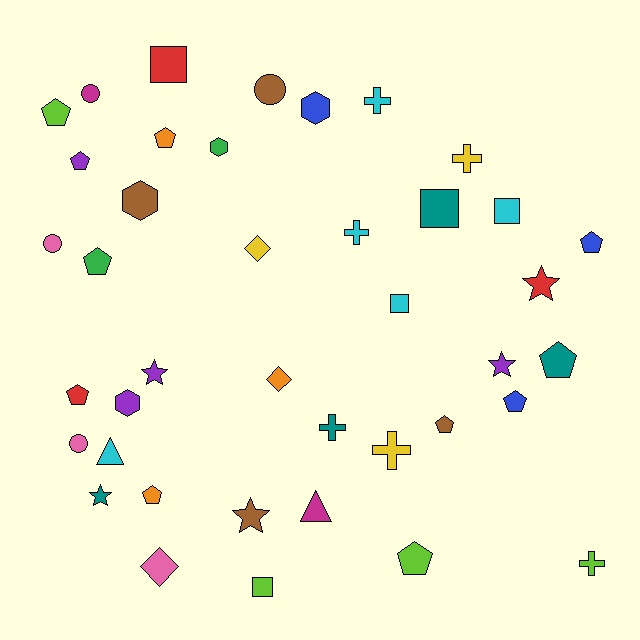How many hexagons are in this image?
There are 4 hexagons.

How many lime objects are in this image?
There are 4 lime objects.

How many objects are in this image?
There are 40 objects.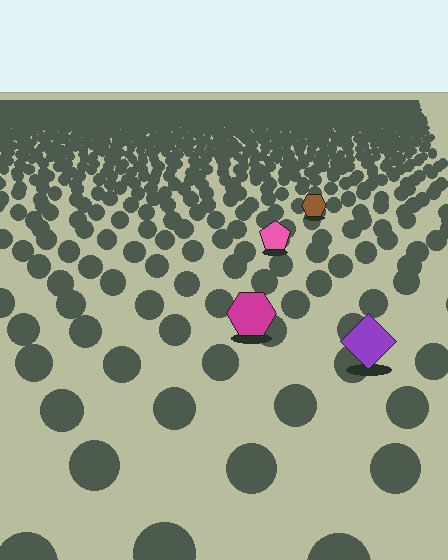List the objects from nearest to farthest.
From nearest to farthest: the purple diamond, the magenta hexagon, the pink pentagon, the brown hexagon.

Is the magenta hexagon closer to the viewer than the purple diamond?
No. The purple diamond is closer — you can tell from the texture gradient: the ground texture is coarser near it.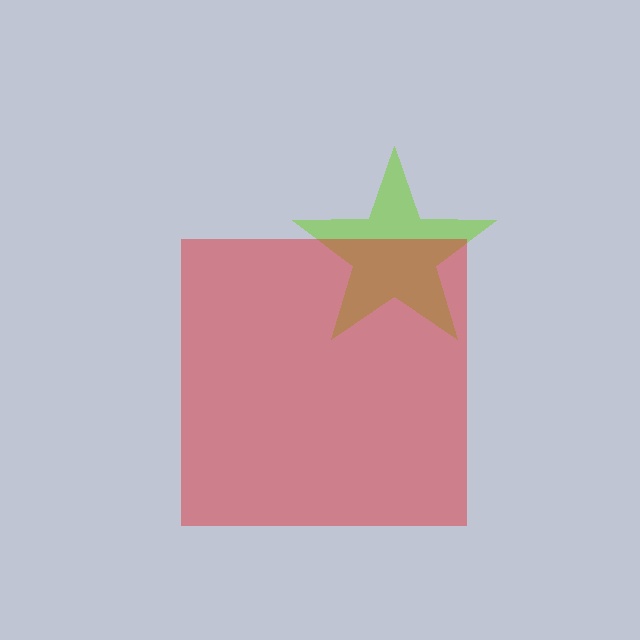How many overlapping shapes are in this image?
There are 2 overlapping shapes in the image.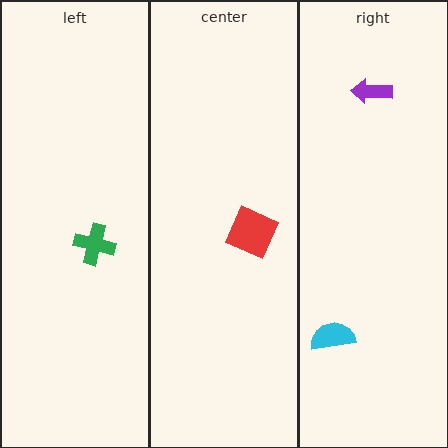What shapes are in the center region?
The red square.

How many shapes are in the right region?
2.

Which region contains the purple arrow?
The right region.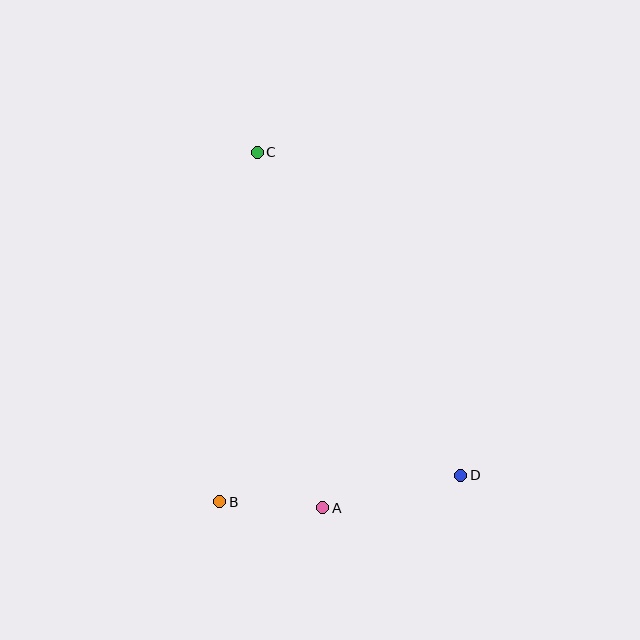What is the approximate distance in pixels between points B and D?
The distance between B and D is approximately 243 pixels.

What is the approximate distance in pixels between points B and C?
The distance between B and C is approximately 352 pixels.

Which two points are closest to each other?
Points A and B are closest to each other.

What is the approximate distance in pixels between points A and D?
The distance between A and D is approximately 142 pixels.